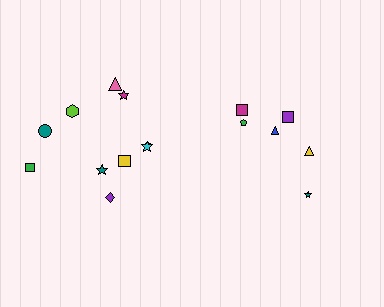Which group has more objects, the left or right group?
The left group.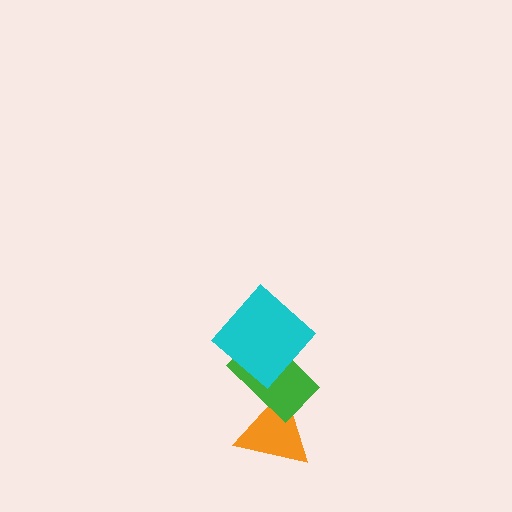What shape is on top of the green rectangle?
The cyan diamond is on top of the green rectangle.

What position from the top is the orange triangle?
The orange triangle is 3rd from the top.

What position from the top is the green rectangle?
The green rectangle is 2nd from the top.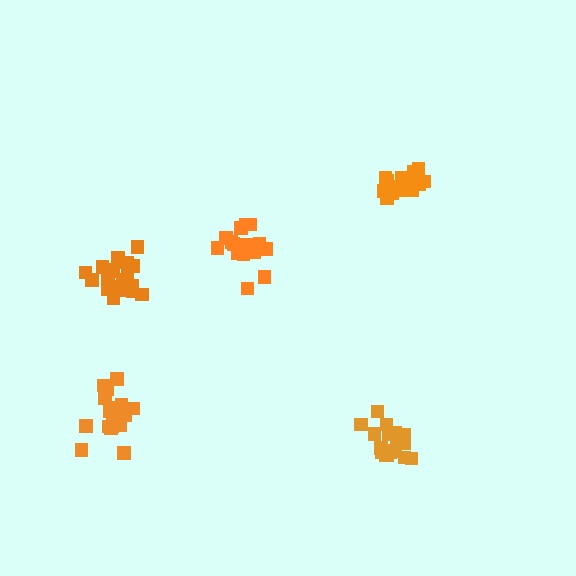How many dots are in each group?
Group 1: 18 dots, Group 2: 19 dots, Group 3: 19 dots, Group 4: 18 dots, Group 5: 18 dots (92 total).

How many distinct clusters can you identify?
There are 5 distinct clusters.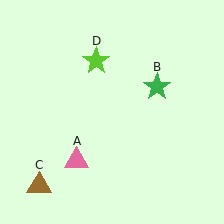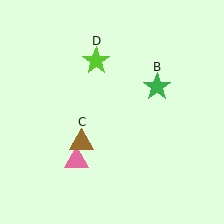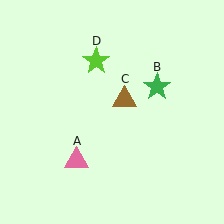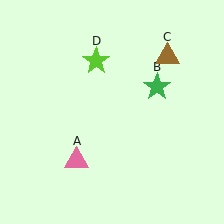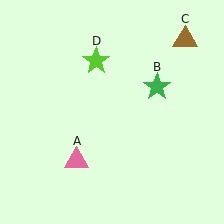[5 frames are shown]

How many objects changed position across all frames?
1 object changed position: brown triangle (object C).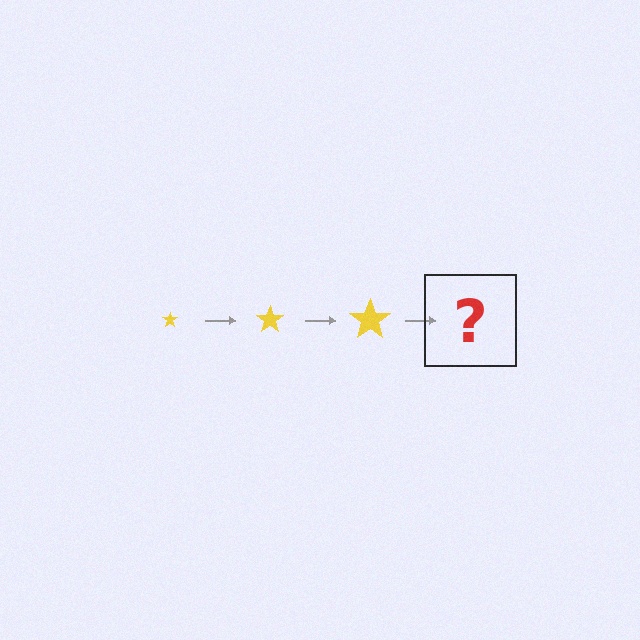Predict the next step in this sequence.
The next step is a yellow star, larger than the previous one.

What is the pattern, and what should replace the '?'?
The pattern is that the star gets progressively larger each step. The '?' should be a yellow star, larger than the previous one.